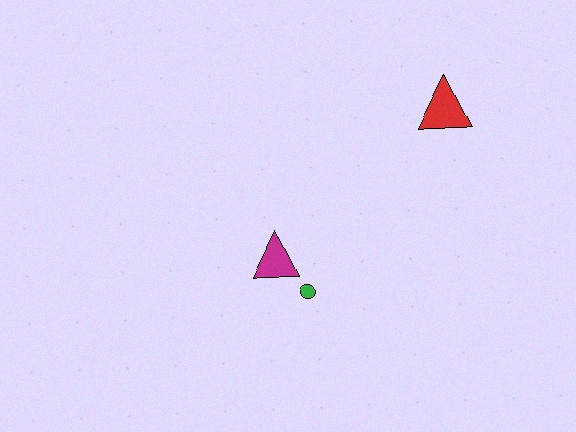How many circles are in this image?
There is 1 circle.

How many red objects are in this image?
There is 1 red object.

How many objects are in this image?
There are 3 objects.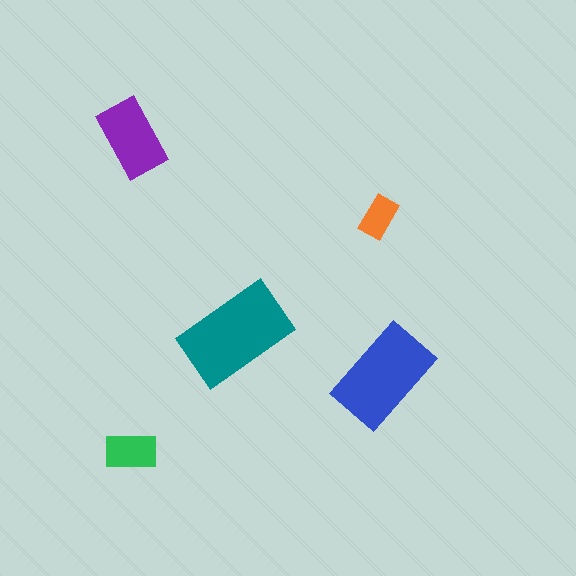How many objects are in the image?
There are 5 objects in the image.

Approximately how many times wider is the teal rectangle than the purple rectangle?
About 1.5 times wider.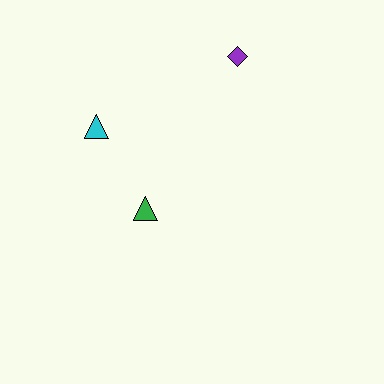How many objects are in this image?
There are 3 objects.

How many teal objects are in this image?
There are no teal objects.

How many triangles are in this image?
There are 2 triangles.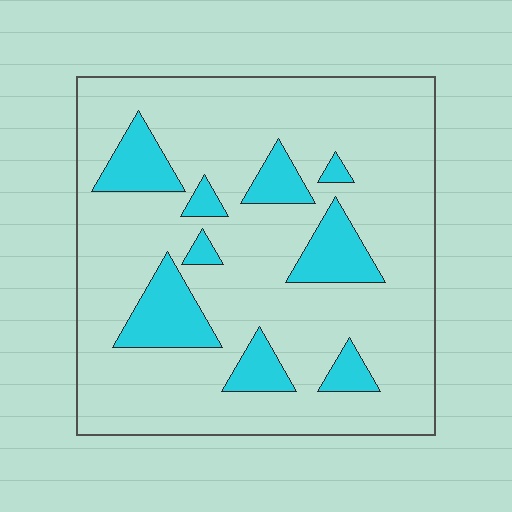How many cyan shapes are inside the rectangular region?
9.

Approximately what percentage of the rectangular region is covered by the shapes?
Approximately 20%.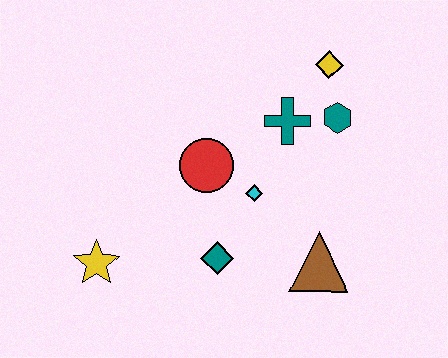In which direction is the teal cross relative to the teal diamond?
The teal cross is above the teal diamond.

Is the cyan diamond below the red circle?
Yes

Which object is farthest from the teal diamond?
The yellow diamond is farthest from the teal diamond.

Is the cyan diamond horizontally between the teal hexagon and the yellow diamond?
No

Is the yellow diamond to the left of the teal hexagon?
Yes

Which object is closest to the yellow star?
The teal diamond is closest to the yellow star.